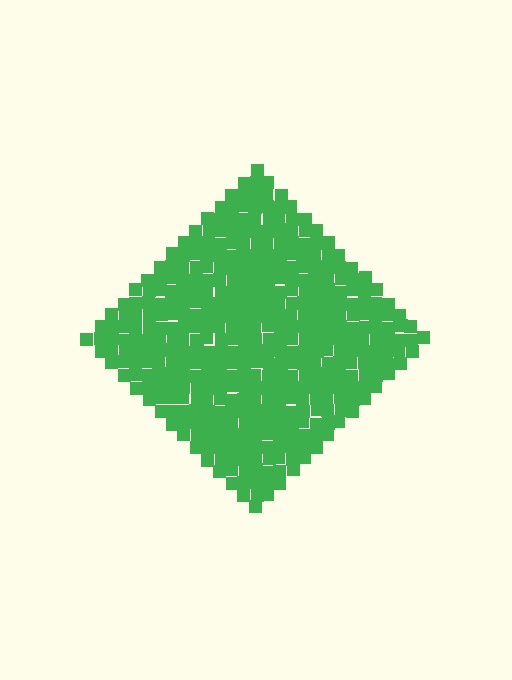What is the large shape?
The large shape is a diamond.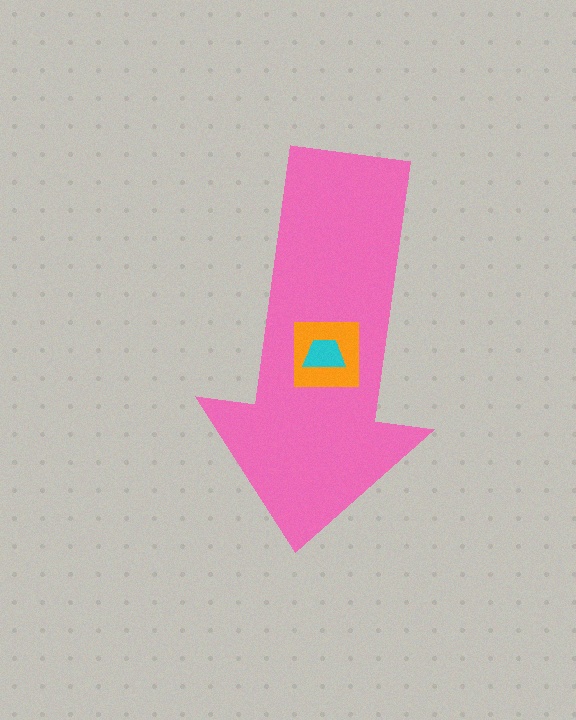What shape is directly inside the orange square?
The cyan trapezoid.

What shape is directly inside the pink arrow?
The orange square.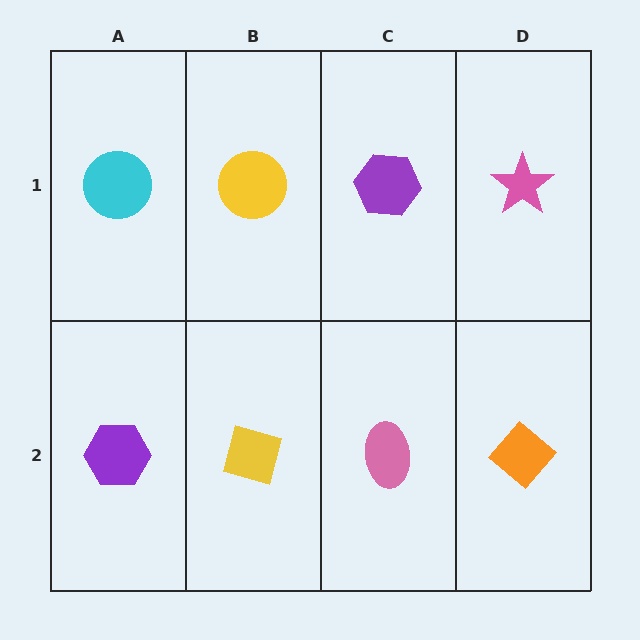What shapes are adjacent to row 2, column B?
A yellow circle (row 1, column B), a purple hexagon (row 2, column A), a pink ellipse (row 2, column C).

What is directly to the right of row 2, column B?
A pink ellipse.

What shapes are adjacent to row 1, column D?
An orange diamond (row 2, column D), a purple hexagon (row 1, column C).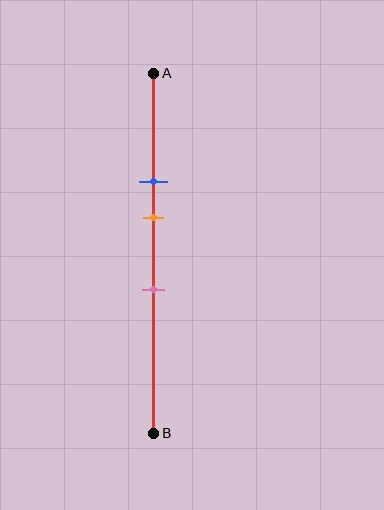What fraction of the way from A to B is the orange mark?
The orange mark is approximately 40% (0.4) of the way from A to B.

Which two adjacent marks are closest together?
The blue and orange marks are the closest adjacent pair.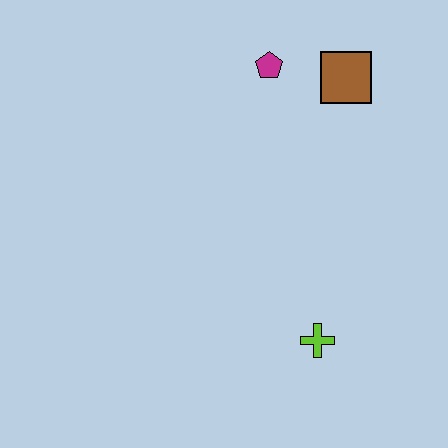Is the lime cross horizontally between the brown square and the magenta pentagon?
Yes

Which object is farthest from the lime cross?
The magenta pentagon is farthest from the lime cross.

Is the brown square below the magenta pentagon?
Yes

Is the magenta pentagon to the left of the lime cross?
Yes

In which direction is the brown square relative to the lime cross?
The brown square is above the lime cross.